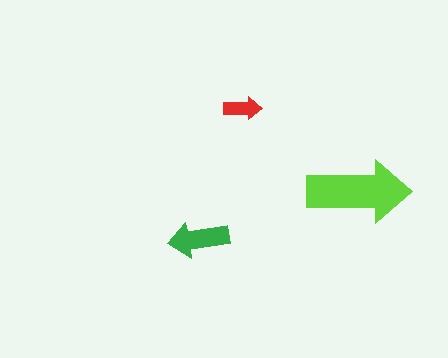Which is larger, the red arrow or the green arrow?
The green one.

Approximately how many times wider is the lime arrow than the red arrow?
About 3 times wider.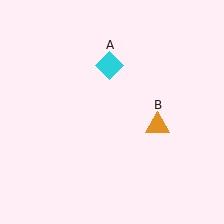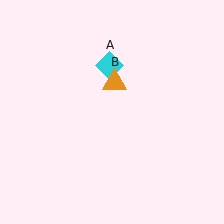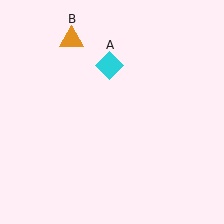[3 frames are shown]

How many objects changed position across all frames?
1 object changed position: orange triangle (object B).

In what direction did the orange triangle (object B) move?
The orange triangle (object B) moved up and to the left.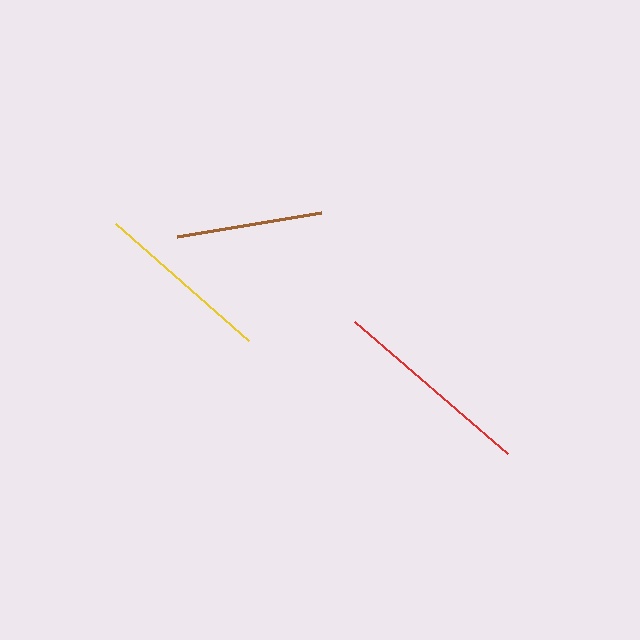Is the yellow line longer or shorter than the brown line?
The yellow line is longer than the brown line.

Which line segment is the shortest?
The brown line is the shortest at approximately 146 pixels.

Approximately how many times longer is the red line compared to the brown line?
The red line is approximately 1.4 times the length of the brown line.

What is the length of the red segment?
The red segment is approximately 202 pixels long.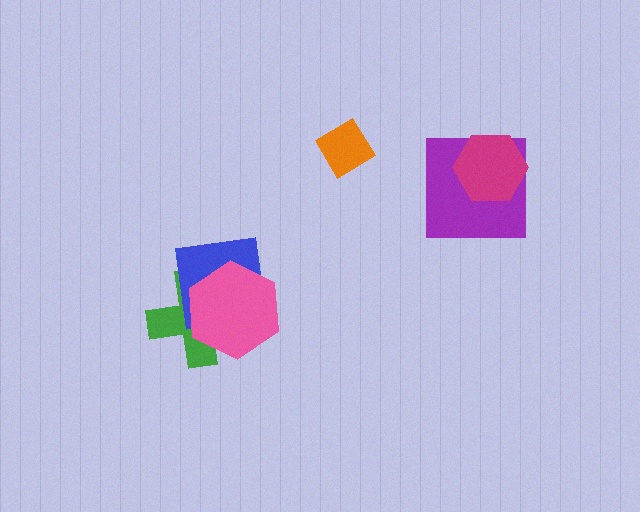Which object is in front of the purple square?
The magenta hexagon is in front of the purple square.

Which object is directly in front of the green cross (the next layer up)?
The blue square is directly in front of the green cross.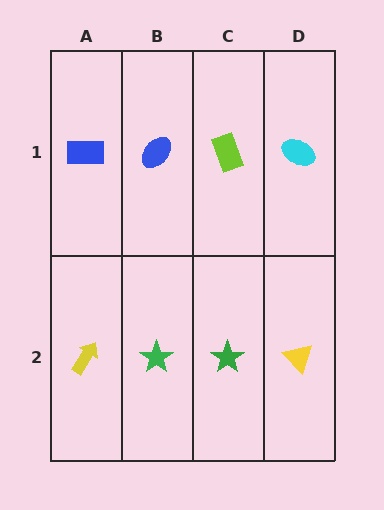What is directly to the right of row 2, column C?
A yellow triangle.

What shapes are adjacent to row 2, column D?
A cyan ellipse (row 1, column D), a green star (row 2, column C).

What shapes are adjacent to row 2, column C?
A lime rectangle (row 1, column C), a green star (row 2, column B), a yellow triangle (row 2, column D).